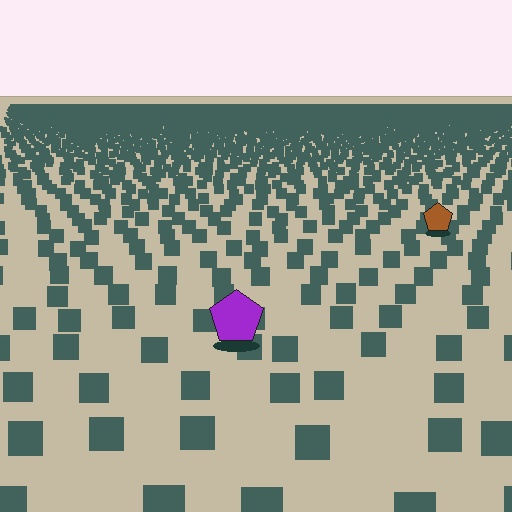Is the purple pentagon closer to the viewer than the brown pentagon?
Yes. The purple pentagon is closer — you can tell from the texture gradient: the ground texture is coarser near it.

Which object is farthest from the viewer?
The brown pentagon is farthest from the viewer. It appears smaller and the ground texture around it is denser.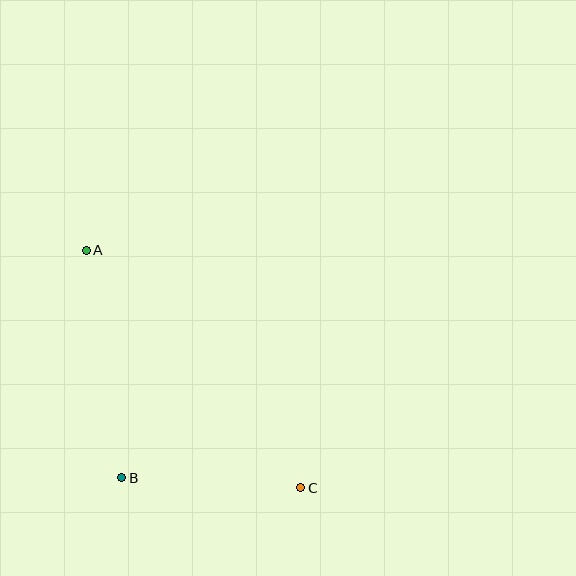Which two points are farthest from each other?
Points A and C are farthest from each other.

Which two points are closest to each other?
Points B and C are closest to each other.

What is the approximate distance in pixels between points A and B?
The distance between A and B is approximately 230 pixels.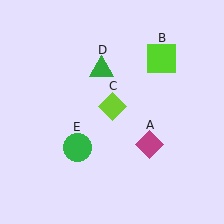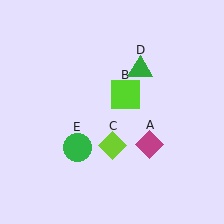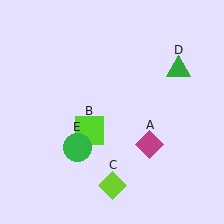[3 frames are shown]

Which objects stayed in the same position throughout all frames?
Magenta diamond (object A) and green circle (object E) remained stationary.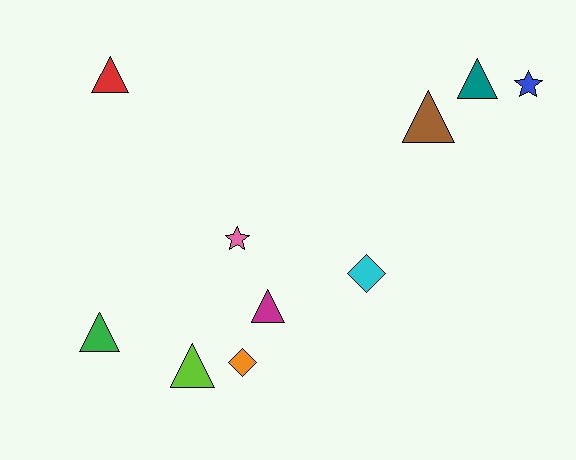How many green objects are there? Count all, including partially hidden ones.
There is 1 green object.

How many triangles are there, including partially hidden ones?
There are 6 triangles.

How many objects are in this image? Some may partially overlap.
There are 10 objects.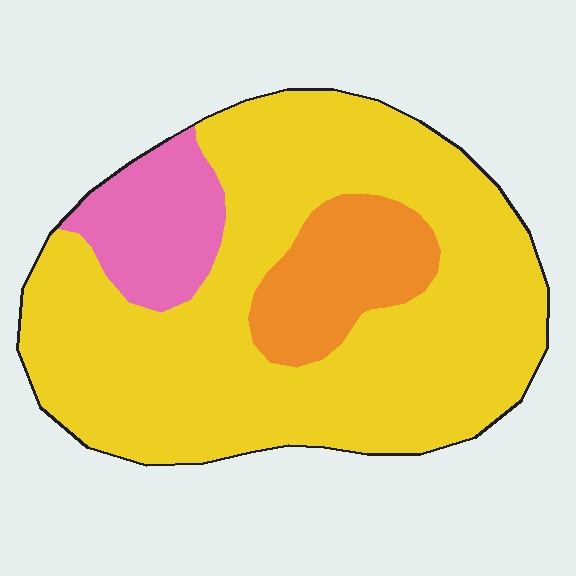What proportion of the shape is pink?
Pink covers about 10% of the shape.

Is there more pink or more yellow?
Yellow.